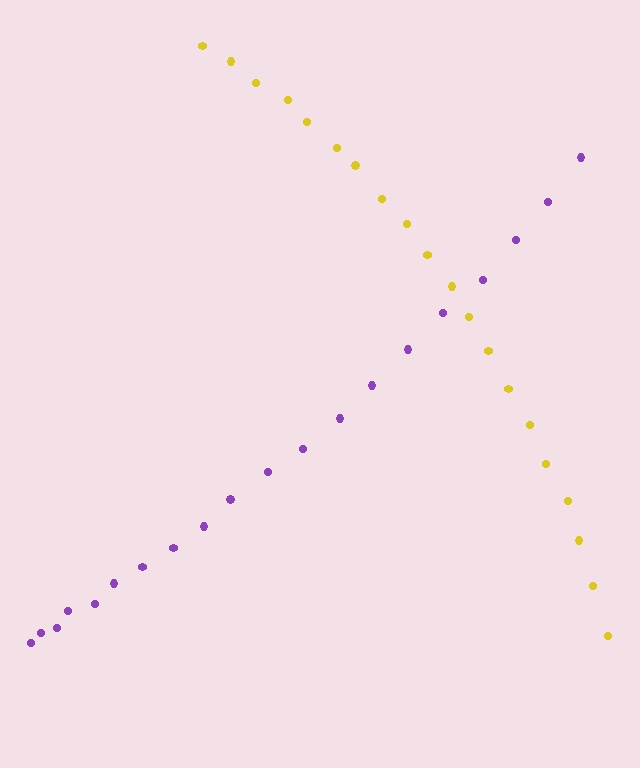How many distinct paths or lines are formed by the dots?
There are 2 distinct paths.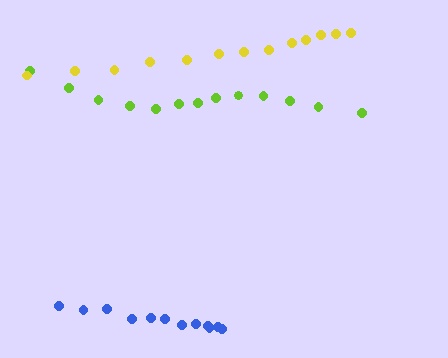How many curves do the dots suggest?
There are 3 distinct paths.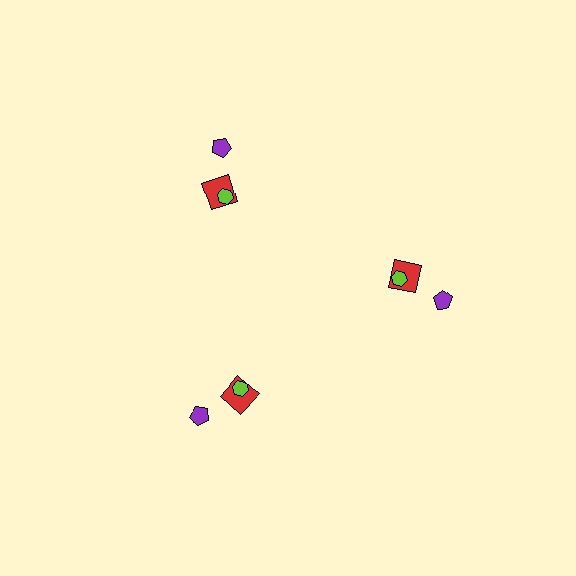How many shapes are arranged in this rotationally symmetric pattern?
There are 9 shapes, arranged in 3 groups of 3.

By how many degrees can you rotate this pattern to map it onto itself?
The pattern maps onto itself every 120 degrees of rotation.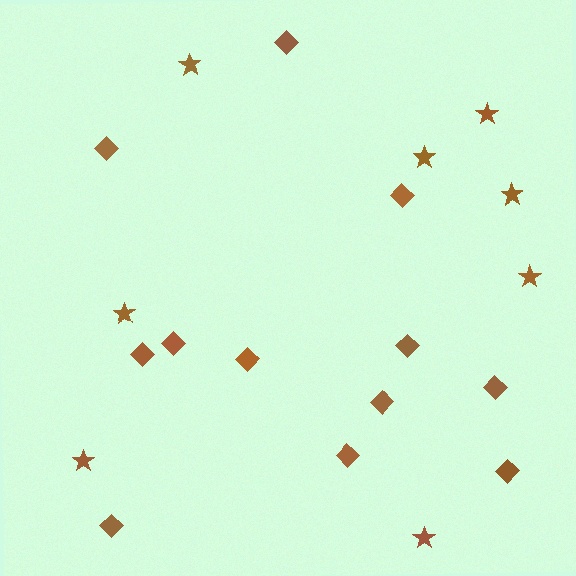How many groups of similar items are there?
There are 2 groups: one group of diamonds (12) and one group of stars (8).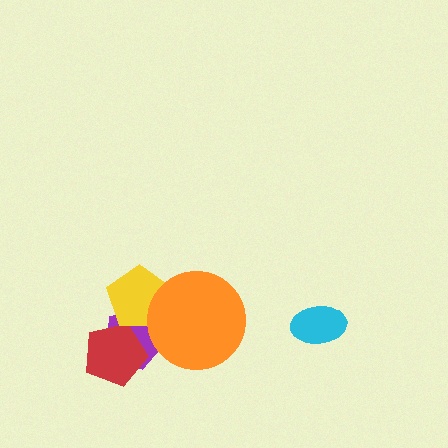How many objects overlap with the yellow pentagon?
2 objects overlap with the yellow pentagon.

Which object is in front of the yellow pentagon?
The orange circle is in front of the yellow pentagon.